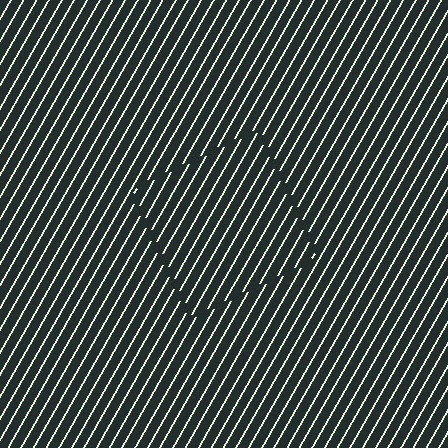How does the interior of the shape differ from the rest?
The interior of the shape contains the same grating, shifted by half a period — the contour is defined by the phase discontinuity where line-ends from the inner and outer gratings abut.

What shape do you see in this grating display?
An illusory square. The interior of the shape contains the same grating, shifted by half a period — the contour is defined by the phase discontinuity where line-ends from the inner and outer gratings abut.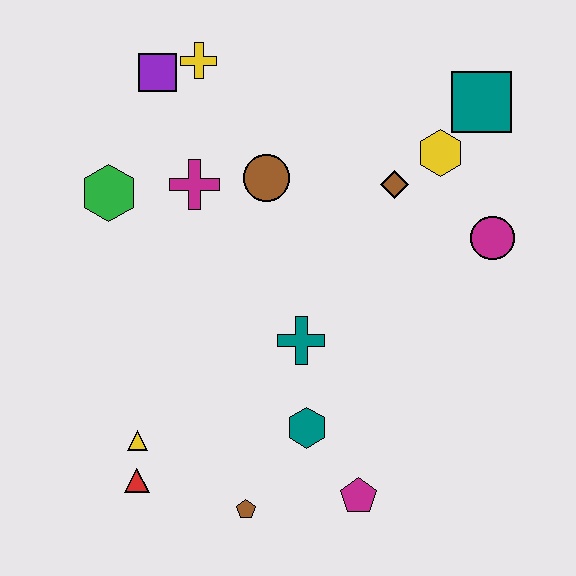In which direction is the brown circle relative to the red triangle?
The brown circle is above the red triangle.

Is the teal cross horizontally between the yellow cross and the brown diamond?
Yes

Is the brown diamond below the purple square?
Yes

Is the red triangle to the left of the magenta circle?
Yes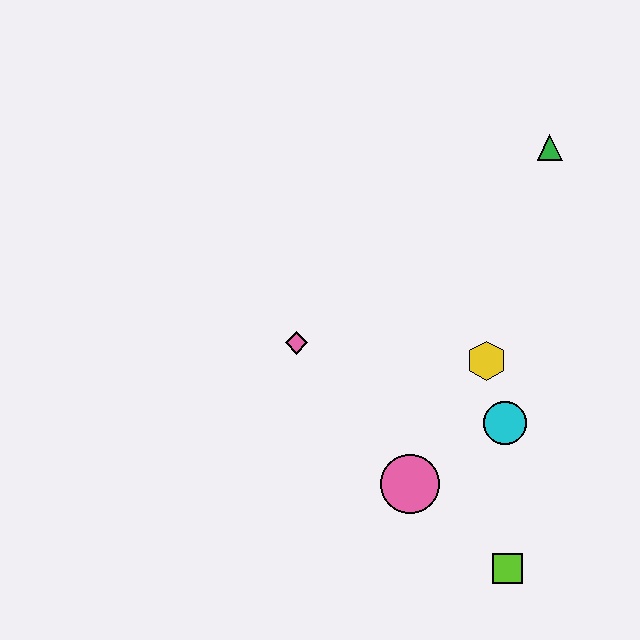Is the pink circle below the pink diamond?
Yes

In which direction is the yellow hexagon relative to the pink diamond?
The yellow hexagon is to the right of the pink diamond.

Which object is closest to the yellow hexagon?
The cyan circle is closest to the yellow hexagon.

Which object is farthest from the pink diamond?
The green triangle is farthest from the pink diamond.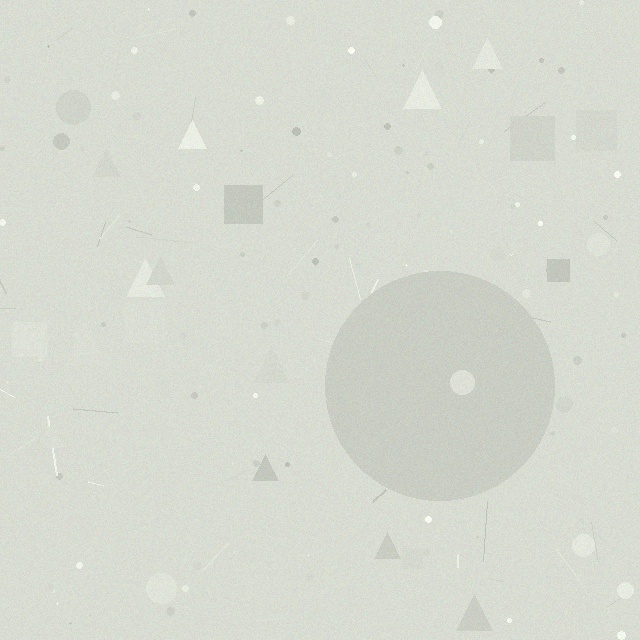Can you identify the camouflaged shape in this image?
The camouflaged shape is a circle.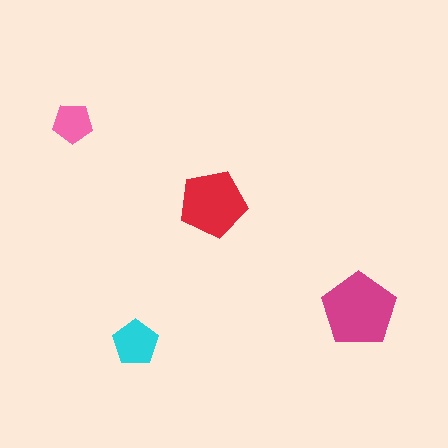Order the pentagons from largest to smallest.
the magenta one, the red one, the cyan one, the pink one.